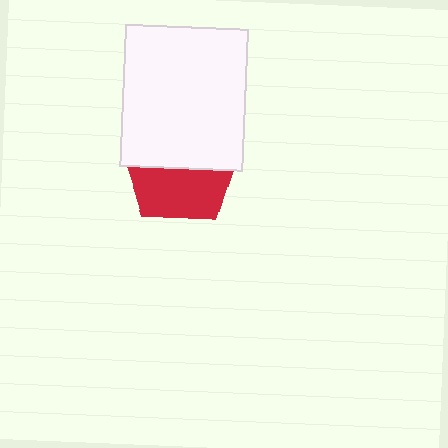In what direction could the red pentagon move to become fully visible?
The red pentagon could move down. That would shift it out from behind the white rectangle entirely.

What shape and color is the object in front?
The object in front is a white rectangle.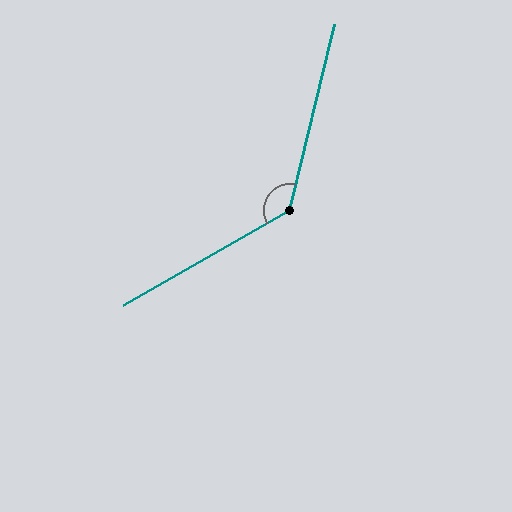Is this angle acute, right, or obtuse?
It is obtuse.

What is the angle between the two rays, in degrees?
Approximately 133 degrees.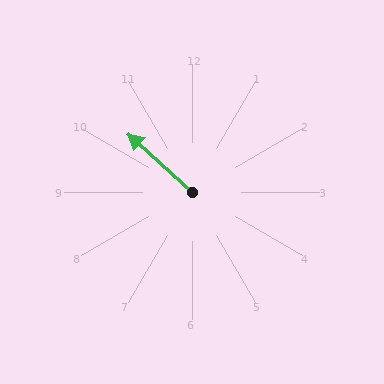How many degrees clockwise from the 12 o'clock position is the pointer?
Approximately 312 degrees.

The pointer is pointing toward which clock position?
Roughly 10 o'clock.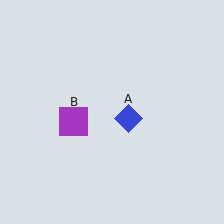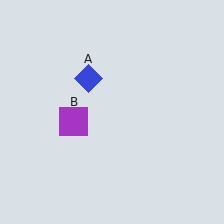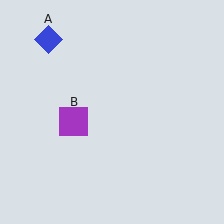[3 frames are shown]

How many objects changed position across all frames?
1 object changed position: blue diamond (object A).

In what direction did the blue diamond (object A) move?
The blue diamond (object A) moved up and to the left.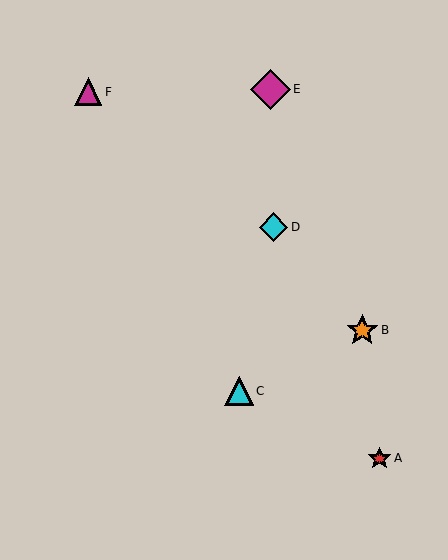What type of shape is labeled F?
Shape F is a magenta triangle.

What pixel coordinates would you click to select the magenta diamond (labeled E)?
Click at (270, 89) to select the magenta diamond E.